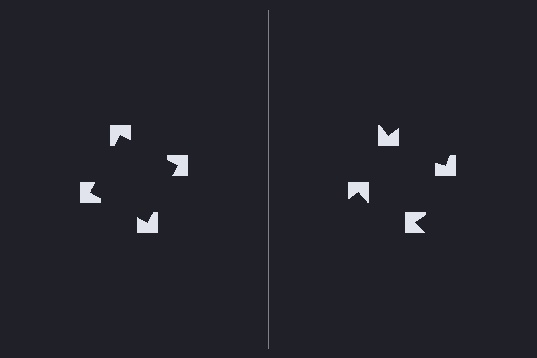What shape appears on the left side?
An illusory square.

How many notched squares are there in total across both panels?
8 — 4 on each side.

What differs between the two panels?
The notched squares are positioned identically on both sides; only the wedge orientations differ. On the left they align to a square; on the right they are misaligned.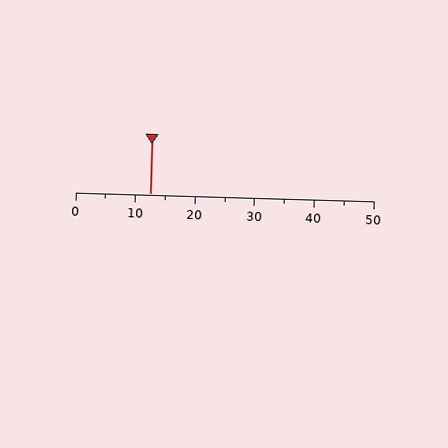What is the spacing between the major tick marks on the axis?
The major ticks are spaced 10 apart.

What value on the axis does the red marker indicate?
The marker indicates approximately 12.5.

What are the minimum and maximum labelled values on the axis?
The axis runs from 0 to 50.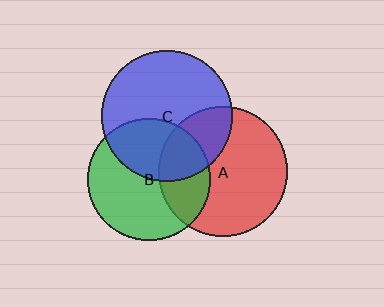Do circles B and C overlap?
Yes.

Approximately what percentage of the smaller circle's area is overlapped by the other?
Approximately 40%.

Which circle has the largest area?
Circle C (blue).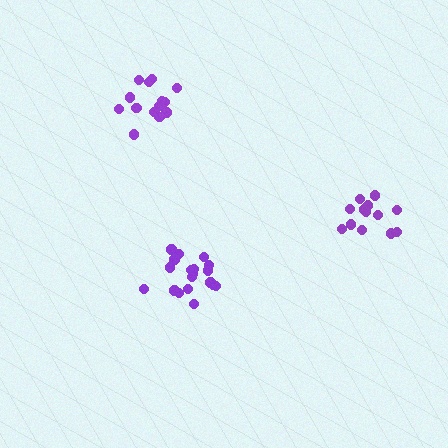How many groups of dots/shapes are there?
There are 3 groups.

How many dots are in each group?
Group 1: 14 dots, Group 2: 19 dots, Group 3: 13 dots (46 total).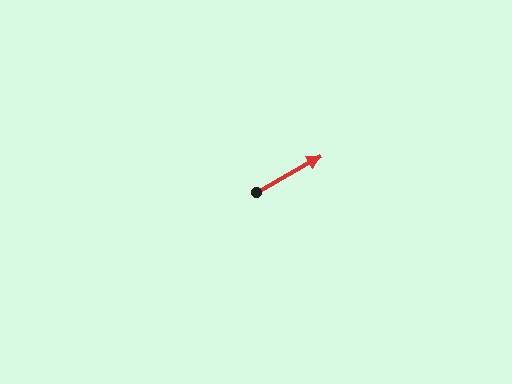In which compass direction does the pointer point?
Northeast.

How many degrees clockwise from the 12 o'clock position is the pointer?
Approximately 61 degrees.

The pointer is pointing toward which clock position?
Roughly 2 o'clock.